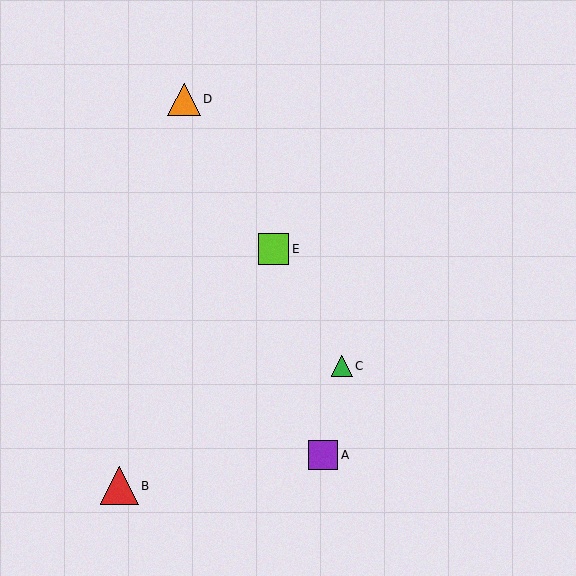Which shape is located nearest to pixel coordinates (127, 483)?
The red triangle (labeled B) at (119, 486) is nearest to that location.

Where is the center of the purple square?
The center of the purple square is at (323, 455).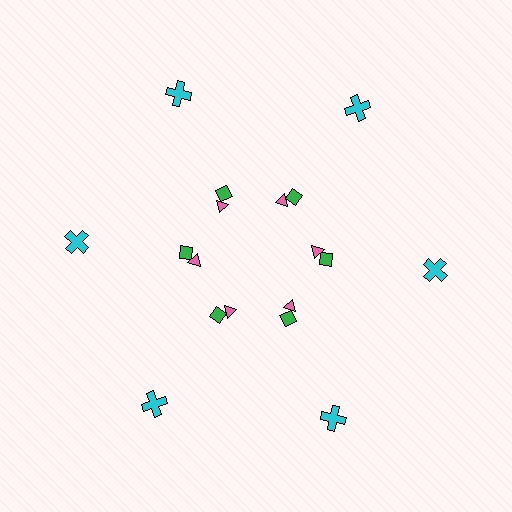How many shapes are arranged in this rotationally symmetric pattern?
There are 18 shapes, arranged in 6 groups of 3.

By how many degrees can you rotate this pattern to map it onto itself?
The pattern maps onto itself every 60 degrees of rotation.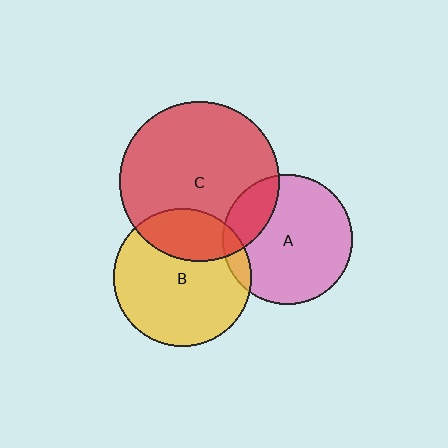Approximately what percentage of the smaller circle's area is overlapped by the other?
Approximately 25%.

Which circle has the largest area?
Circle C (red).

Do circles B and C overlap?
Yes.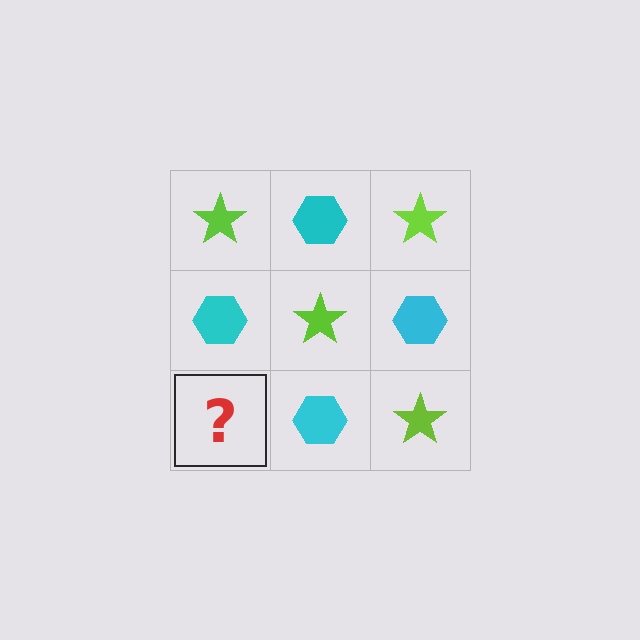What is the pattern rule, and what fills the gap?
The rule is that it alternates lime star and cyan hexagon in a checkerboard pattern. The gap should be filled with a lime star.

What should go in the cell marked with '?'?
The missing cell should contain a lime star.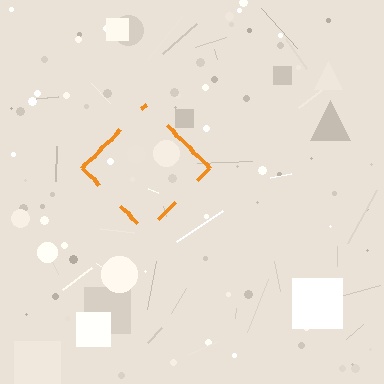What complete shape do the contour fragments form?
The contour fragments form a diamond.